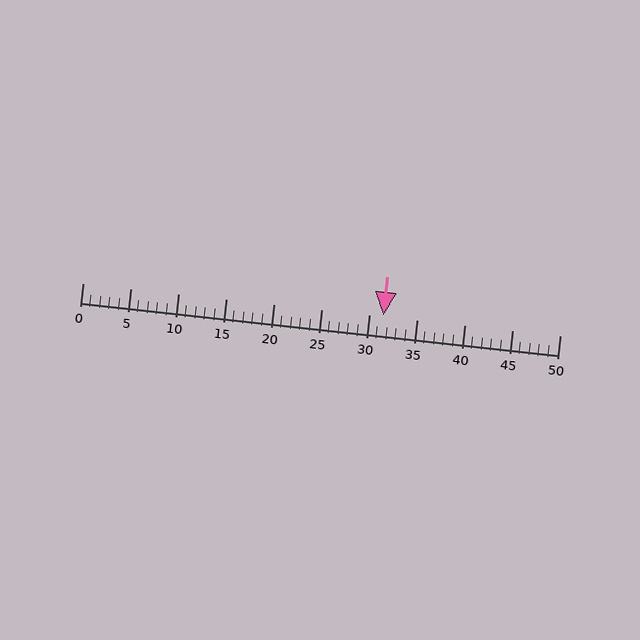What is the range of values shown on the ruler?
The ruler shows values from 0 to 50.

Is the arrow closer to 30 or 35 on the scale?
The arrow is closer to 30.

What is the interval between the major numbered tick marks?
The major tick marks are spaced 5 units apart.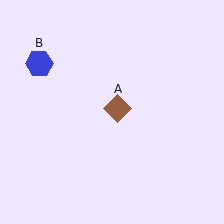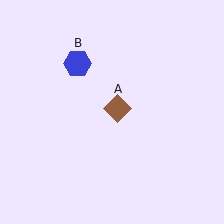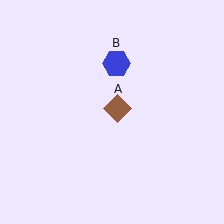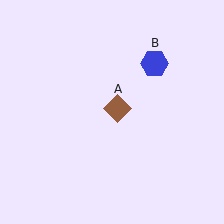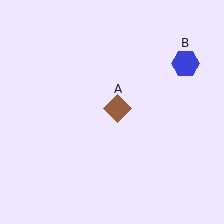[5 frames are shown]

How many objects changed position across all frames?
1 object changed position: blue hexagon (object B).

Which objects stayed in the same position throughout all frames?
Brown diamond (object A) remained stationary.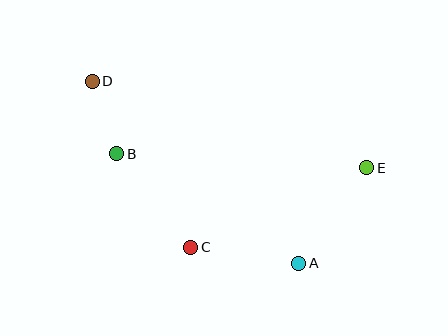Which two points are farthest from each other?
Points D and E are farthest from each other.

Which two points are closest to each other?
Points B and D are closest to each other.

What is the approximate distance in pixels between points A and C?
The distance between A and C is approximately 109 pixels.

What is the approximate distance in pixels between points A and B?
The distance between A and B is approximately 212 pixels.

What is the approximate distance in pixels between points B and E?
The distance between B and E is approximately 250 pixels.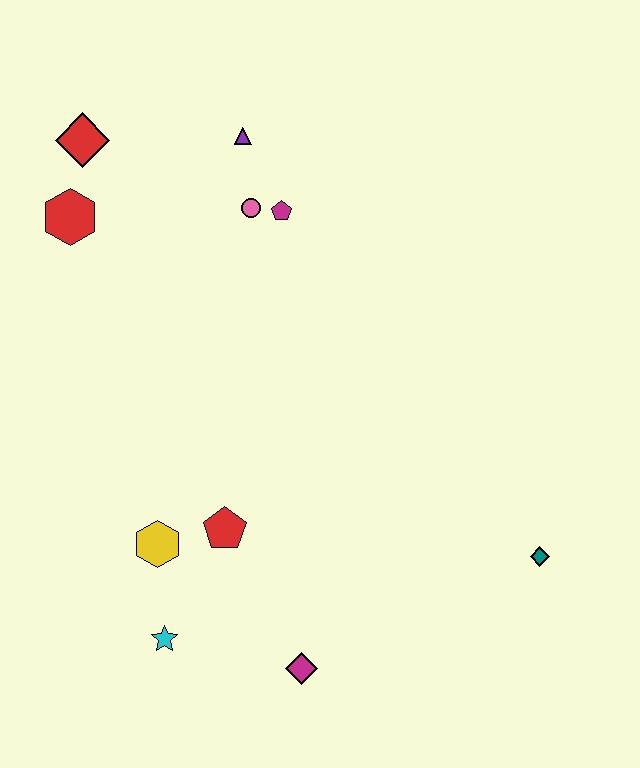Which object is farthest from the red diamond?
The teal diamond is farthest from the red diamond.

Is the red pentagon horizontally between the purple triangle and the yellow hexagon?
Yes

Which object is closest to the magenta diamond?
The cyan star is closest to the magenta diamond.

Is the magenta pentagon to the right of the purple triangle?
Yes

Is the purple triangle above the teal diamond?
Yes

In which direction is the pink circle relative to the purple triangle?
The pink circle is below the purple triangle.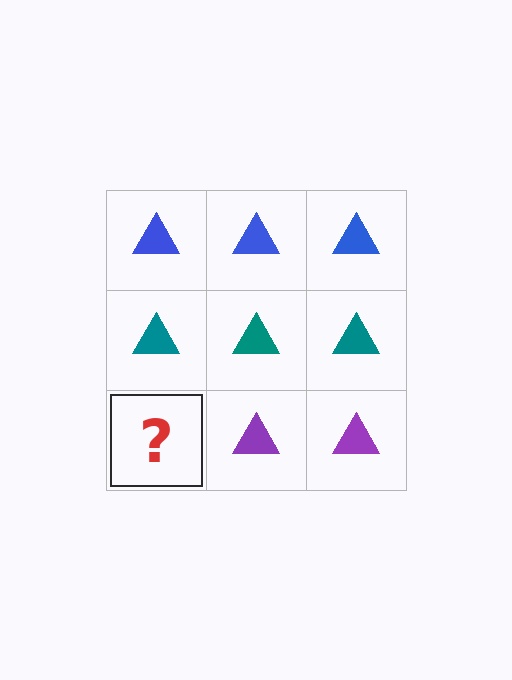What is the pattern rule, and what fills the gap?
The rule is that each row has a consistent color. The gap should be filled with a purple triangle.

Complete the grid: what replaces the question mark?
The question mark should be replaced with a purple triangle.